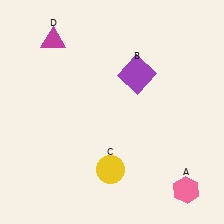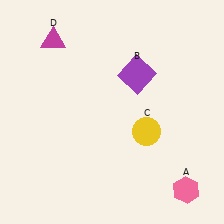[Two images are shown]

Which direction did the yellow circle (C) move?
The yellow circle (C) moved up.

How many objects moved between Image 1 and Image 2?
1 object moved between the two images.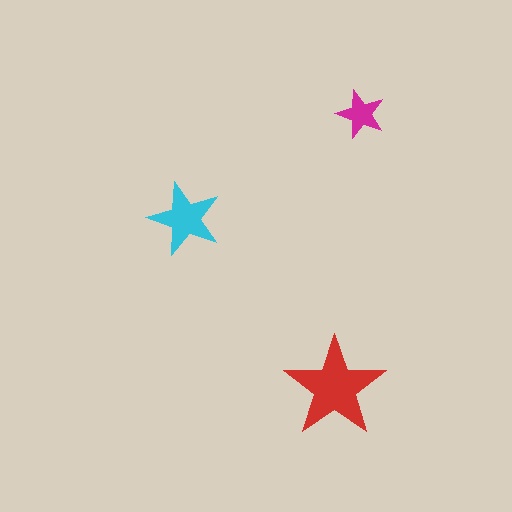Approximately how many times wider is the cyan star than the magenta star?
About 1.5 times wider.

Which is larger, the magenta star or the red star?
The red one.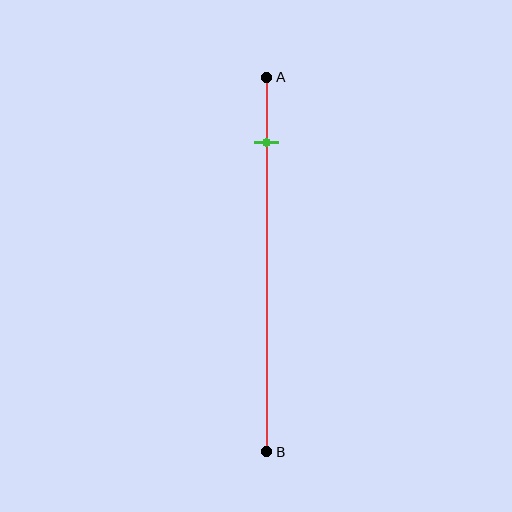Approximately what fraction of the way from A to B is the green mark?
The green mark is approximately 20% of the way from A to B.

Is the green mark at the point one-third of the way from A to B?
No, the mark is at about 20% from A, not at the 33% one-third point.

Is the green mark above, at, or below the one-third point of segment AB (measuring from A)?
The green mark is above the one-third point of segment AB.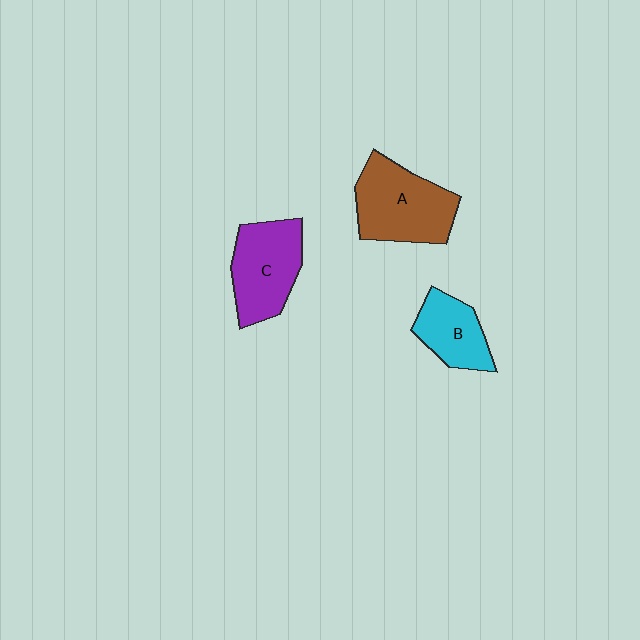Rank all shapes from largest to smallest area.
From largest to smallest: A (brown), C (purple), B (cyan).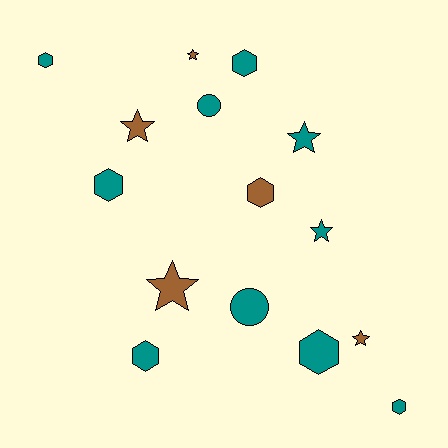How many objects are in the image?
There are 15 objects.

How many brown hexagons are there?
There is 1 brown hexagon.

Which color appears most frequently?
Teal, with 10 objects.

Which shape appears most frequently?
Hexagon, with 7 objects.